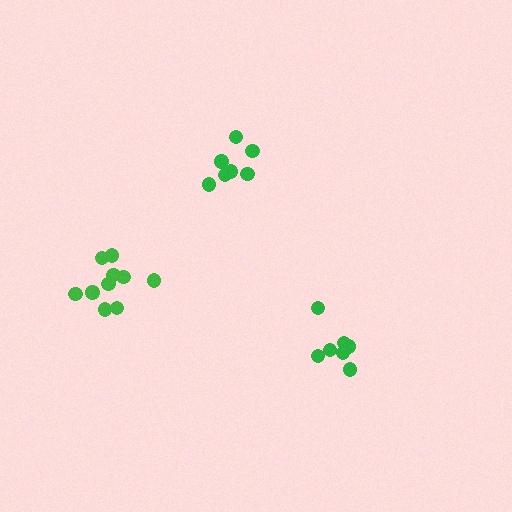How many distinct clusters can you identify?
There are 3 distinct clusters.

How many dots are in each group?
Group 1: 7 dots, Group 2: 7 dots, Group 3: 10 dots (24 total).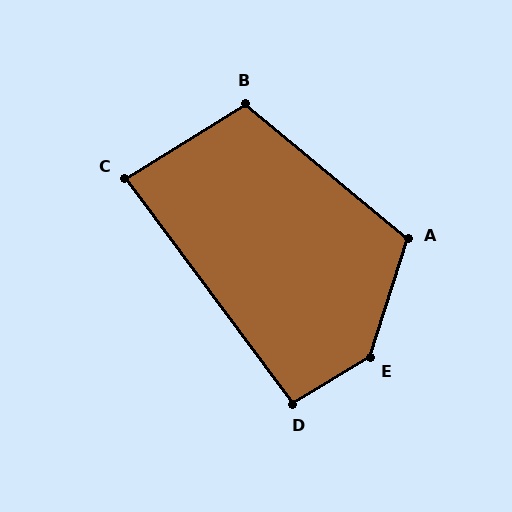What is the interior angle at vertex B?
Approximately 108 degrees (obtuse).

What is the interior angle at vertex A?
Approximately 112 degrees (obtuse).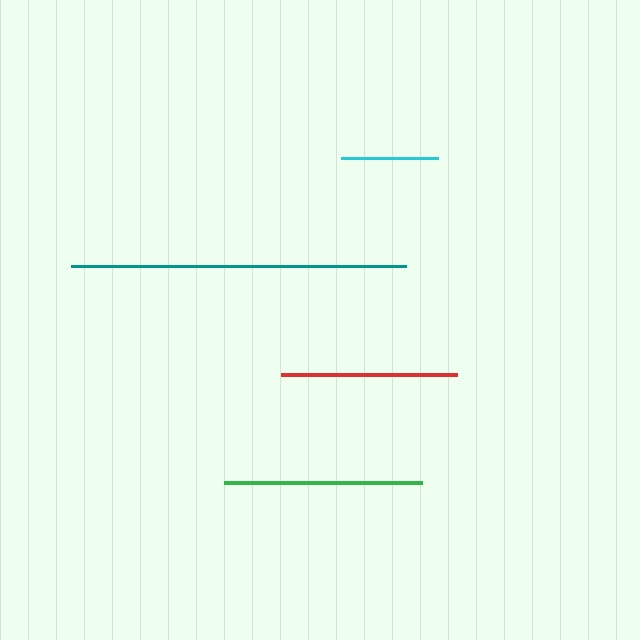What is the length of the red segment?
The red segment is approximately 176 pixels long.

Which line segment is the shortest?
The cyan line is the shortest at approximately 97 pixels.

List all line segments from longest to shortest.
From longest to shortest: teal, green, red, cyan.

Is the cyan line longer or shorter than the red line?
The red line is longer than the cyan line.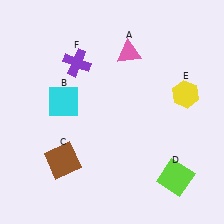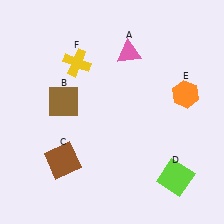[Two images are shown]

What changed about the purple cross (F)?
In Image 1, F is purple. In Image 2, it changed to yellow.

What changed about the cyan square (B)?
In Image 1, B is cyan. In Image 2, it changed to brown.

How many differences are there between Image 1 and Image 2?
There are 3 differences between the two images.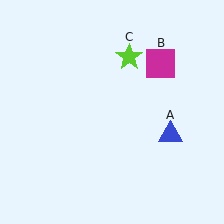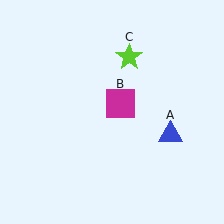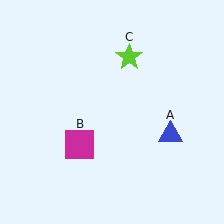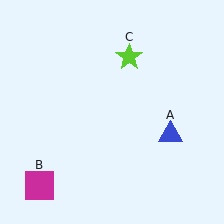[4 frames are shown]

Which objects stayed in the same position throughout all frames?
Blue triangle (object A) and lime star (object C) remained stationary.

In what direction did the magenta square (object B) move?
The magenta square (object B) moved down and to the left.